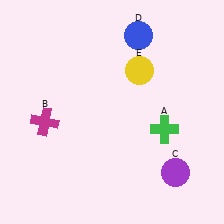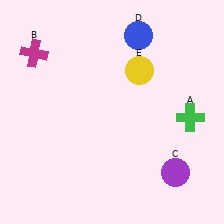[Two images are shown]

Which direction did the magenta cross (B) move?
The magenta cross (B) moved up.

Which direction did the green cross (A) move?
The green cross (A) moved right.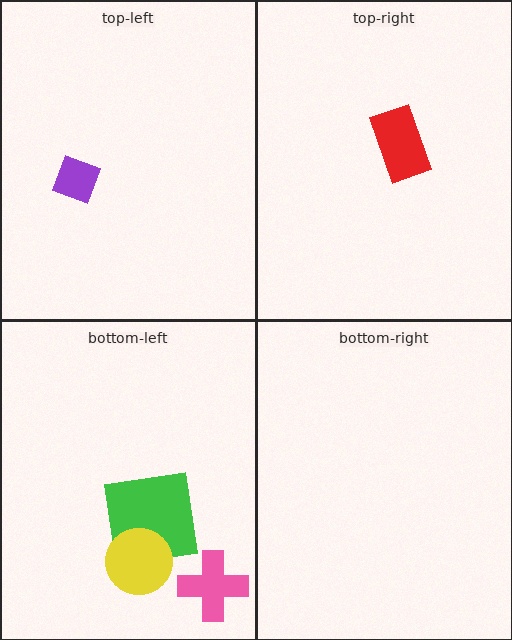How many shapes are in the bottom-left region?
3.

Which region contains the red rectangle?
The top-right region.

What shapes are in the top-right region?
The red rectangle.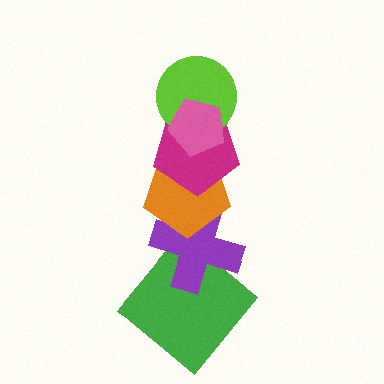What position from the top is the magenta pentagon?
The magenta pentagon is 3rd from the top.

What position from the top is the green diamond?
The green diamond is 6th from the top.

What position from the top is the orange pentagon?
The orange pentagon is 4th from the top.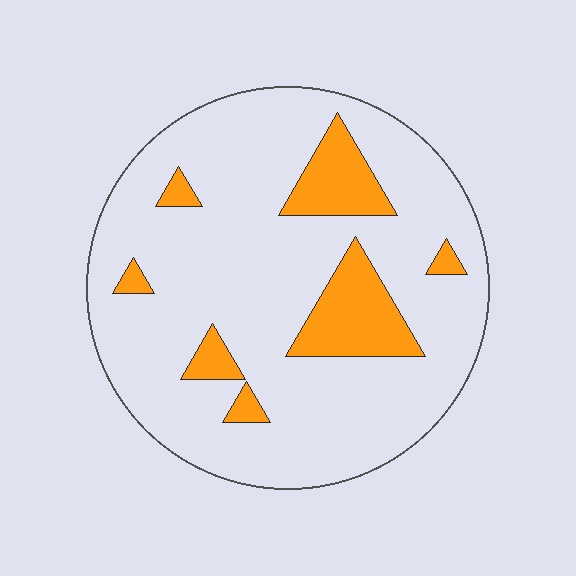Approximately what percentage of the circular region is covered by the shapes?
Approximately 15%.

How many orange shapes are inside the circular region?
7.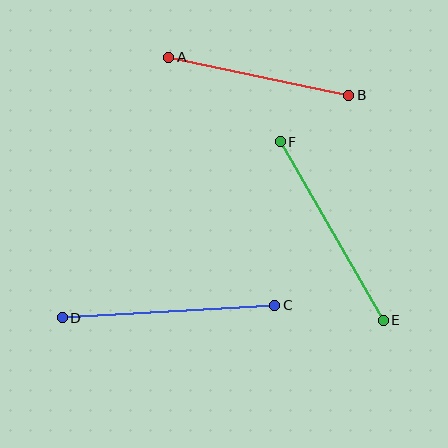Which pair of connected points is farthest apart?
Points C and D are farthest apart.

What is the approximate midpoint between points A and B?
The midpoint is at approximately (259, 76) pixels.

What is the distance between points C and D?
The distance is approximately 213 pixels.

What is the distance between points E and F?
The distance is approximately 206 pixels.